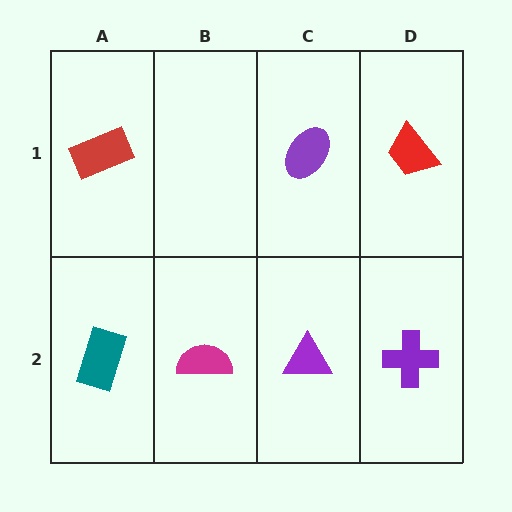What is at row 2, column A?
A teal rectangle.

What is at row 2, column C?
A purple triangle.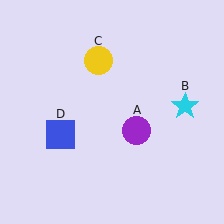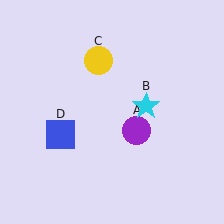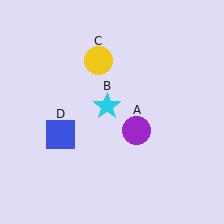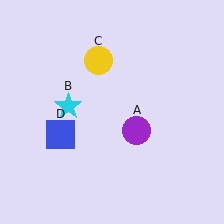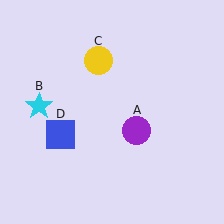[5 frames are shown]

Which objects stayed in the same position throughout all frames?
Purple circle (object A) and yellow circle (object C) and blue square (object D) remained stationary.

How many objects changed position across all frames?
1 object changed position: cyan star (object B).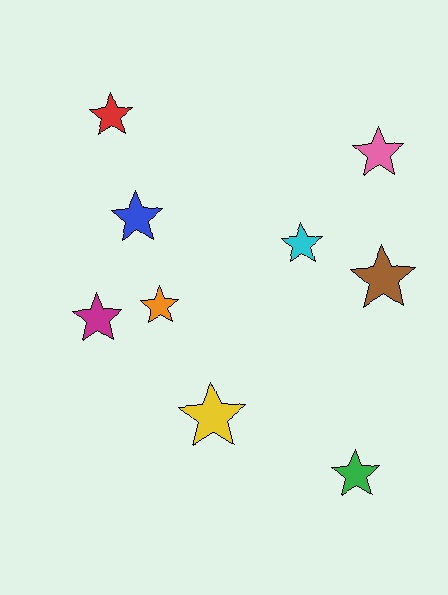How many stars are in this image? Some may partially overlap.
There are 9 stars.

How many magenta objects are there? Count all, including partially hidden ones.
There is 1 magenta object.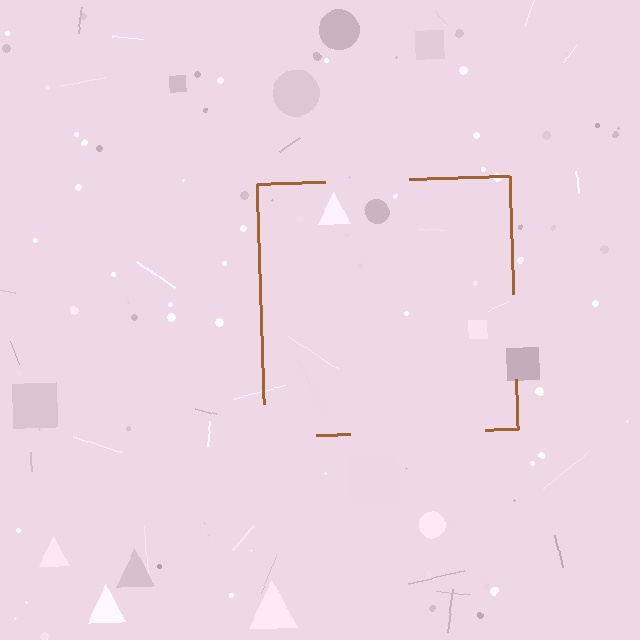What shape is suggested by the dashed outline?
The dashed outline suggests a square.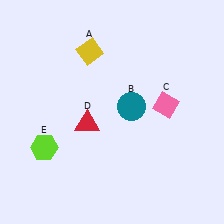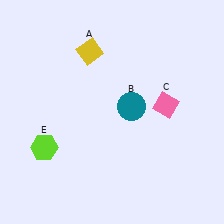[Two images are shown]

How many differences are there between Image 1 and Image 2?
There is 1 difference between the two images.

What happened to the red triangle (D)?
The red triangle (D) was removed in Image 2. It was in the bottom-left area of Image 1.